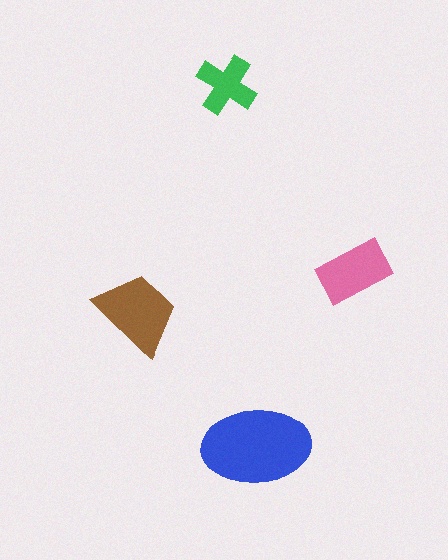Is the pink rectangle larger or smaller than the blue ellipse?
Smaller.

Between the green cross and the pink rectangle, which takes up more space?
The pink rectangle.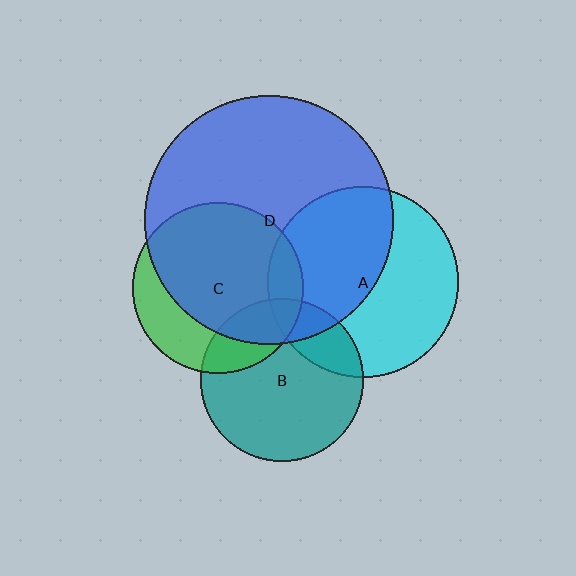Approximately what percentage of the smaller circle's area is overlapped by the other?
Approximately 20%.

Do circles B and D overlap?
Yes.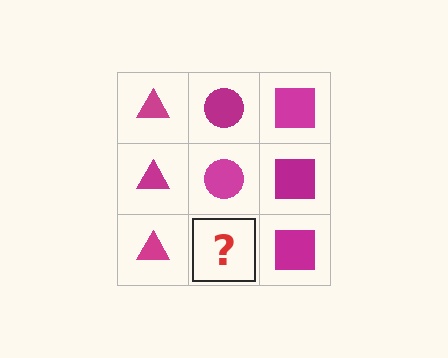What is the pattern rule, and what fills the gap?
The rule is that each column has a consistent shape. The gap should be filled with a magenta circle.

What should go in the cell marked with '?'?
The missing cell should contain a magenta circle.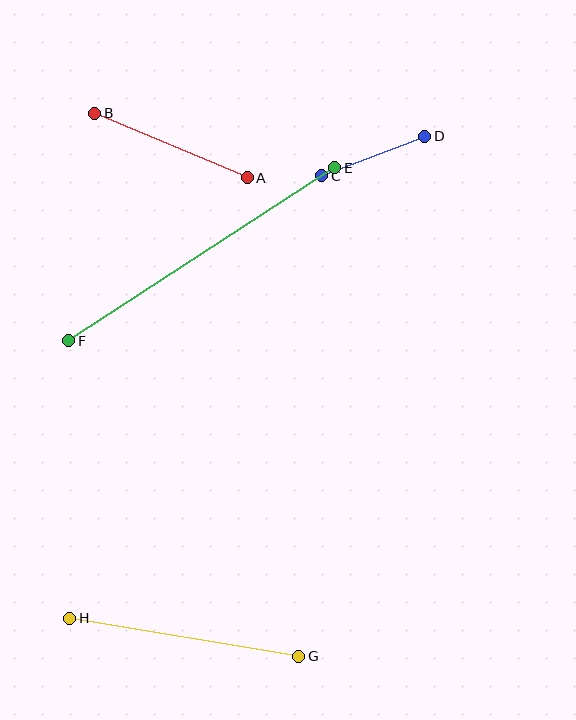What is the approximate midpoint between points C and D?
The midpoint is at approximately (373, 156) pixels.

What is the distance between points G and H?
The distance is approximately 232 pixels.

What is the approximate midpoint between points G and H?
The midpoint is at approximately (184, 637) pixels.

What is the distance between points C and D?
The distance is approximately 110 pixels.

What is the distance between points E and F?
The distance is approximately 317 pixels.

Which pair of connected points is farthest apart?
Points E and F are farthest apart.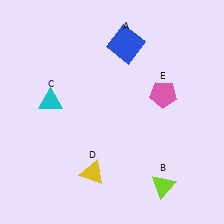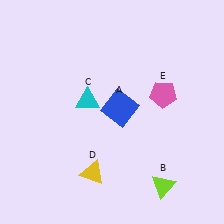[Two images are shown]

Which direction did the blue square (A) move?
The blue square (A) moved down.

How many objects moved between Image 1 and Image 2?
2 objects moved between the two images.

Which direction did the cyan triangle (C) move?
The cyan triangle (C) moved right.